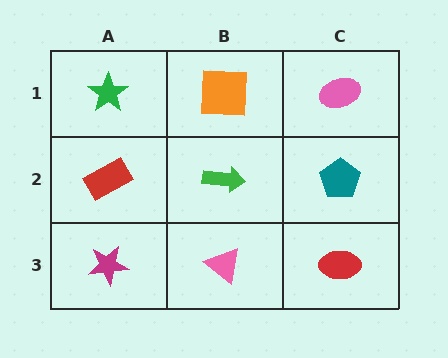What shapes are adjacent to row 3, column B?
A green arrow (row 2, column B), a magenta star (row 3, column A), a red ellipse (row 3, column C).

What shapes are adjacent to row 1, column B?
A green arrow (row 2, column B), a green star (row 1, column A), a pink ellipse (row 1, column C).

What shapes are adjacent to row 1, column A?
A red rectangle (row 2, column A), an orange square (row 1, column B).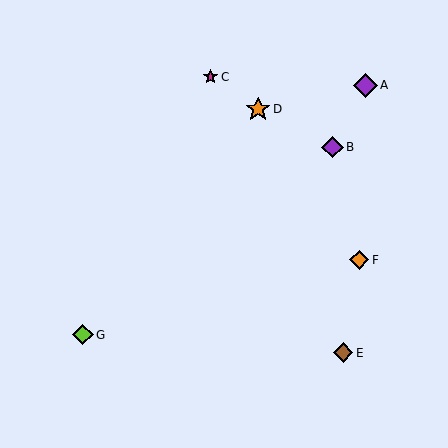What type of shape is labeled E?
Shape E is a brown diamond.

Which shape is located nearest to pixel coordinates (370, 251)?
The orange diamond (labeled F) at (359, 260) is nearest to that location.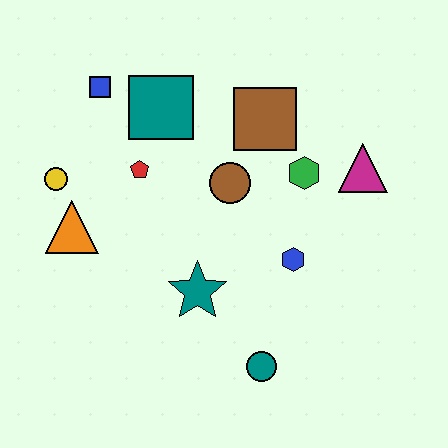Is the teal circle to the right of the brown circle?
Yes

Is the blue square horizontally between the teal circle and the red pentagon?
No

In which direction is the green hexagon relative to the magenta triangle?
The green hexagon is to the left of the magenta triangle.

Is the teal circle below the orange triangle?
Yes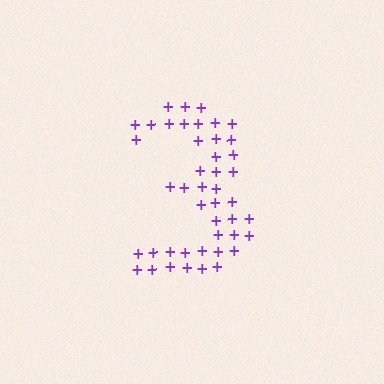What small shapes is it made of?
It is made of small plus signs.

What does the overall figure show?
The overall figure shows the digit 3.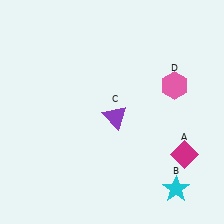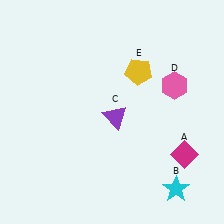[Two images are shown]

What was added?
A yellow pentagon (E) was added in Image 2.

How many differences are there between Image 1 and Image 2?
There is 1 difference between the two images.